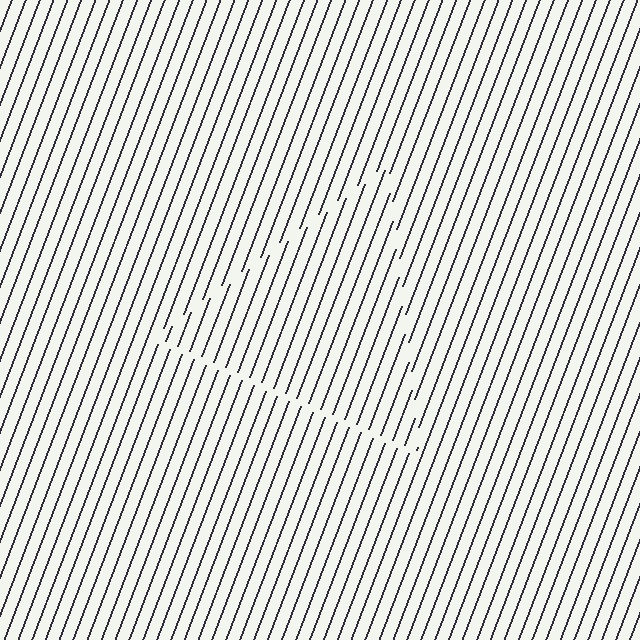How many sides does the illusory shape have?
3 sides — the line-ends trace a triangle.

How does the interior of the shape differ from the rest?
The interior of the shape contains the same grating, shifted by half a period — the contour is defined by the phase discontinuity where line-ends from the inner and outer gratings abut.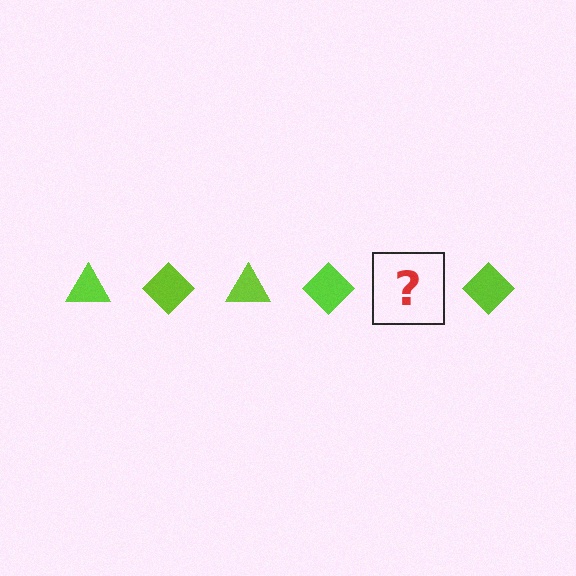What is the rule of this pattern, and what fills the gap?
The rule is that the pattern cycles through triangle, diamond shapes in lime. The gap should be filled with a lime triangle.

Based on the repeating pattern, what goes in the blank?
The blank should be a lime triangle.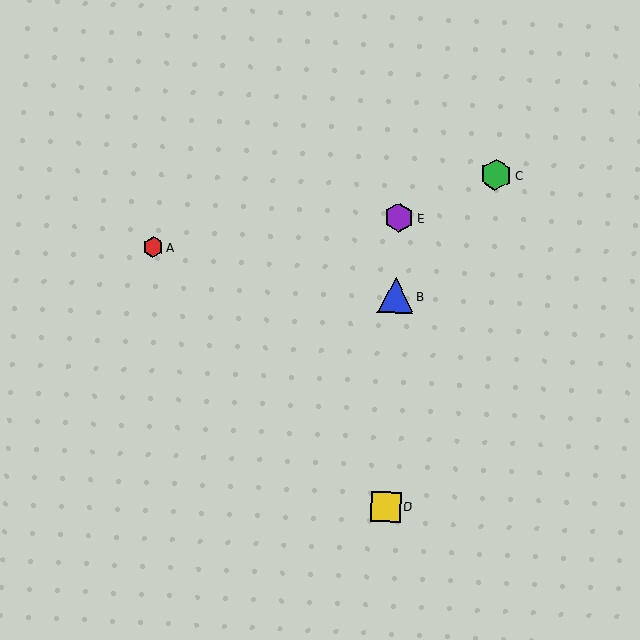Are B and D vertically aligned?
Yes, both are at x≈395.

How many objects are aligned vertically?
3 objects (B, D, E) are aligned vertically.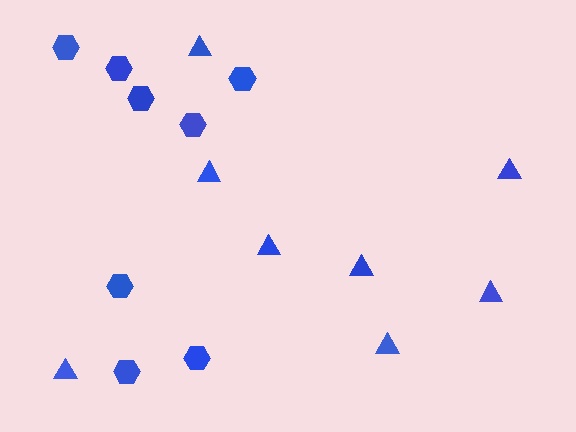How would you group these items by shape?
There are 2 groups: one group of triangles (8) and one group of hexagons (8).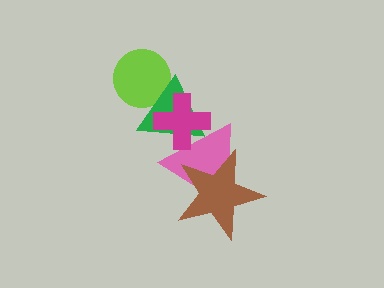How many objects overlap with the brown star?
1 object overlaps with the brown star.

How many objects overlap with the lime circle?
1 object overlaps with the lime circle.